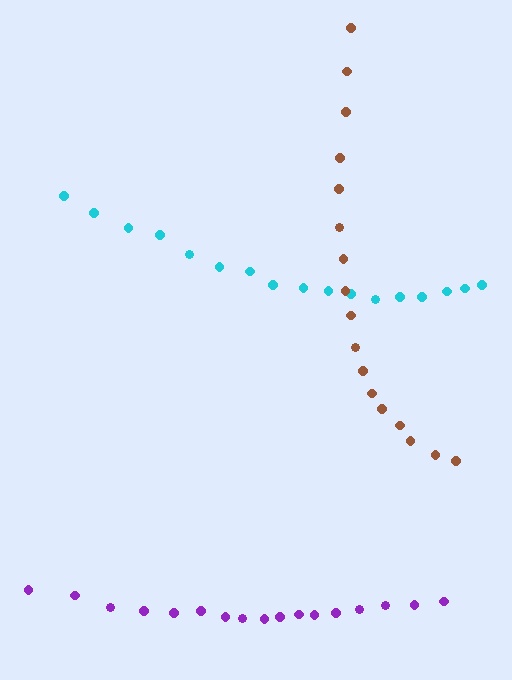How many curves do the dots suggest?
There are 3 distinct paths.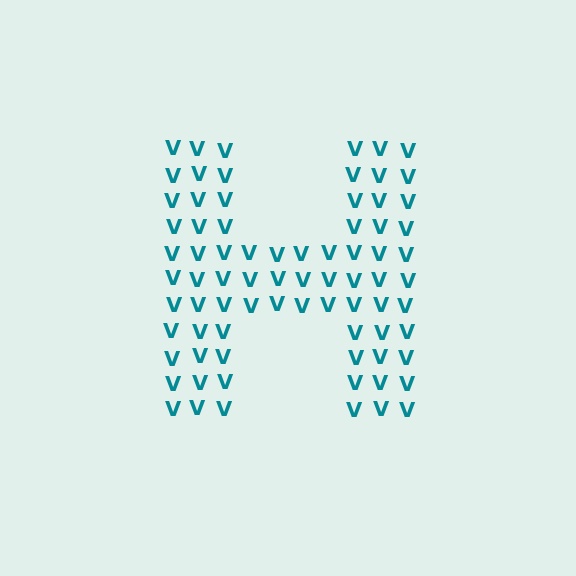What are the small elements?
The small elements are letter V's.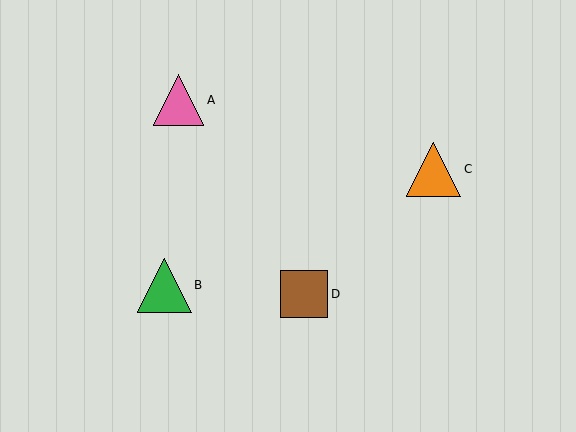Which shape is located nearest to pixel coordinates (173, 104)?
The pink triangle (labeled A) at (179, 100) is nearest to that location.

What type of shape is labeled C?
Shape C is an orange triangle.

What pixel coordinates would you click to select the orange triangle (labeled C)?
Click at (434, 169) to select the orange triangle C.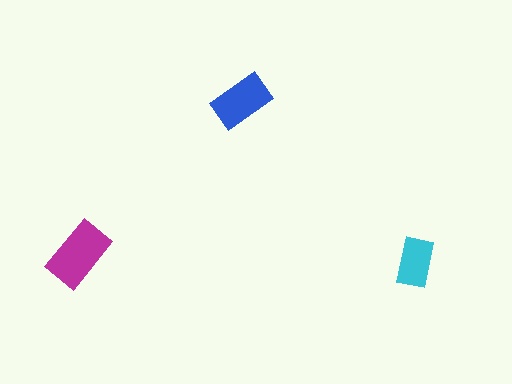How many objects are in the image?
There are 3 objects in the image.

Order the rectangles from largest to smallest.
the magenta one, the blue one, the cyan one.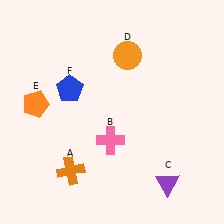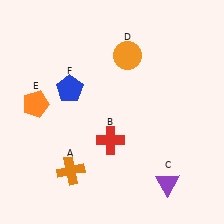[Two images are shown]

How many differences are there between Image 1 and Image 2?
There is 1 difference between the two images.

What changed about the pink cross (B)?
In Image 1, B is pink. In Image 2, it changed to red.